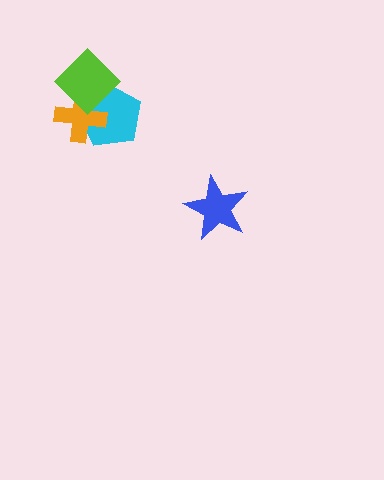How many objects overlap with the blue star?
0 objects overlap with the blue star.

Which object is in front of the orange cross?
The lime diamond is in front of the orange cross.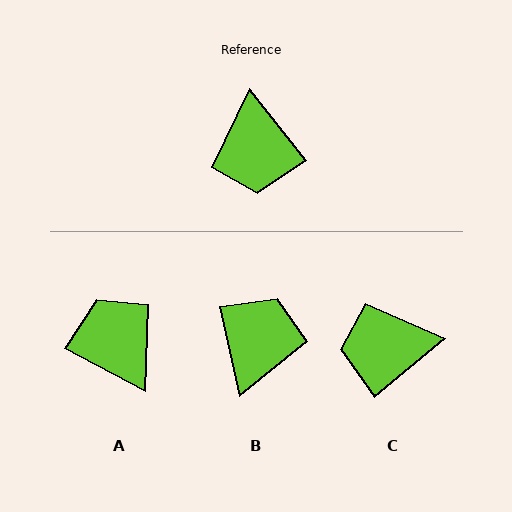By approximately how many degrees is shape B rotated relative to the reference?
Approximately 154 degrees counter-clockwise.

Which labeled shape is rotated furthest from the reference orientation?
A, about 156 degrees away.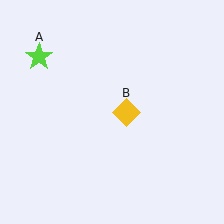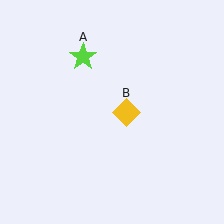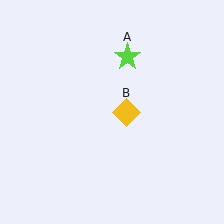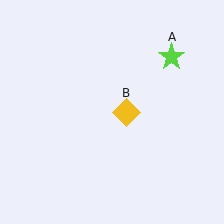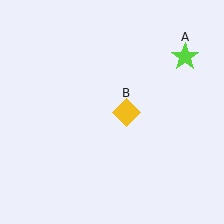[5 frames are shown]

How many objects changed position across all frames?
1 object changed position: lime star (object A).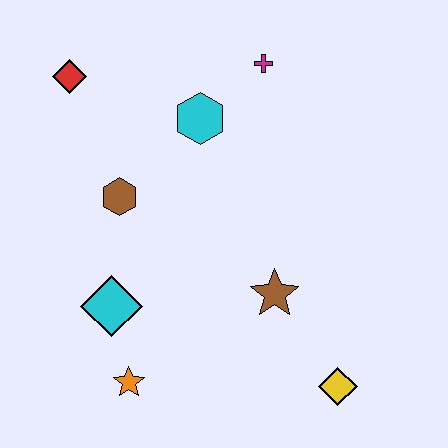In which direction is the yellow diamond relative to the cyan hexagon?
The yellow diamond is below the cyan hexagon.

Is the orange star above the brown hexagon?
No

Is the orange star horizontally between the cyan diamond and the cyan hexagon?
Yes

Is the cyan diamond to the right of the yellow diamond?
No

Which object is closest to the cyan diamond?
The orange star is closest to the cyan diamond.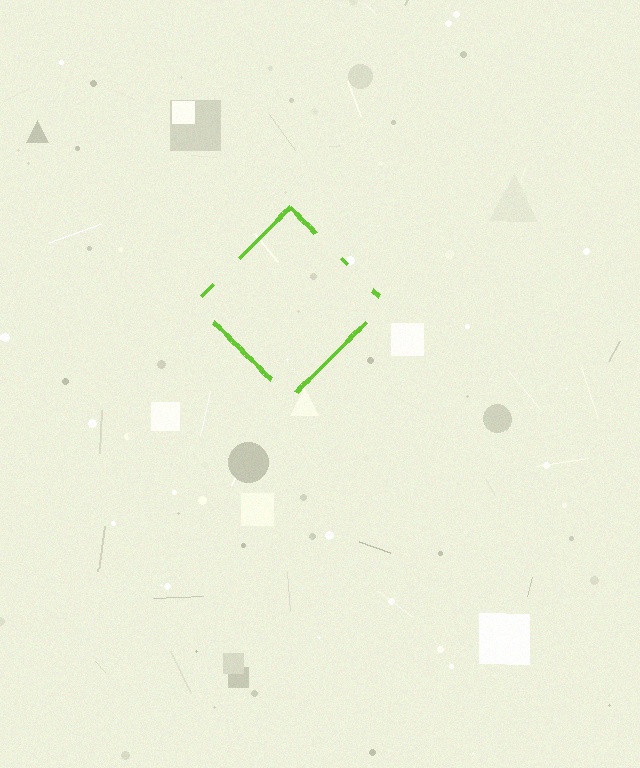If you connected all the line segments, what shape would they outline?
They would outline a diamond.